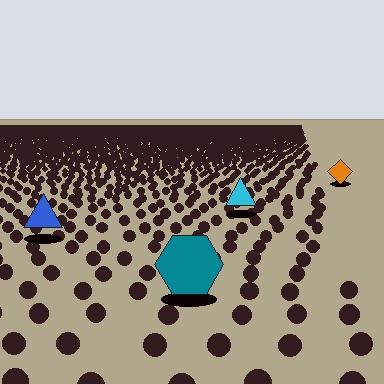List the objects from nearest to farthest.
From nearest to farthest: the teal hexagon, the blue triangle, the cyan triangle, the orange diamond.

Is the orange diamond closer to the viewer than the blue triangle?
No. The blue triangle is closer — you can tell from the texture gradient: the ground texture is coarser near it.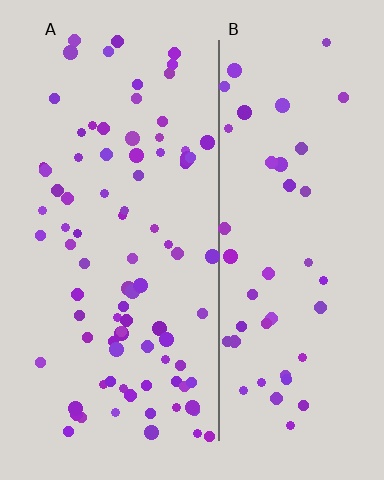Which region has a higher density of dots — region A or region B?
A (the left).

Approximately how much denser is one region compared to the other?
Approximately 1.8× — region A over region B.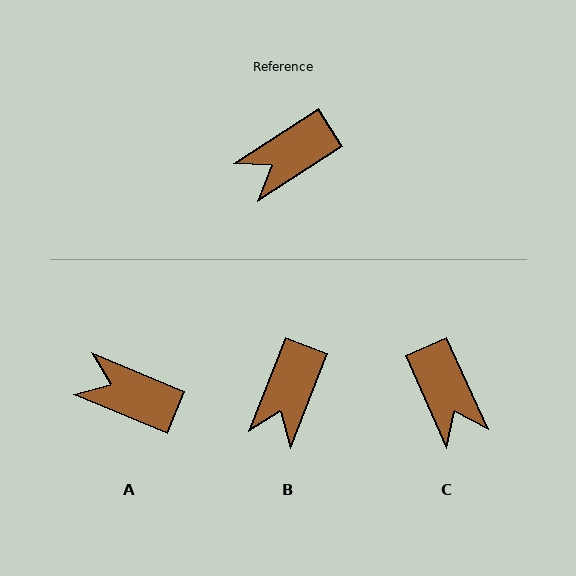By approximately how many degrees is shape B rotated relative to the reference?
Approximately 36 degrees counter-clockwise.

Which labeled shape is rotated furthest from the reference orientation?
C, about 81 degrees away.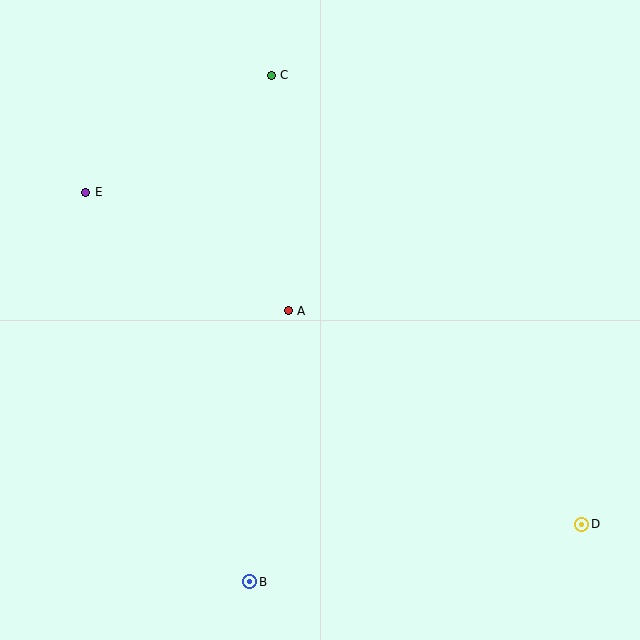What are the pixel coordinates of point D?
Point D is at (582, 524).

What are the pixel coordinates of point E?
Point E is at (86, 192).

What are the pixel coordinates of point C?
Point C is at (271, 75).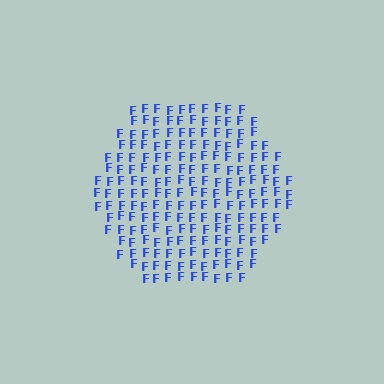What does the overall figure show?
The overall figure shows a hexagon.